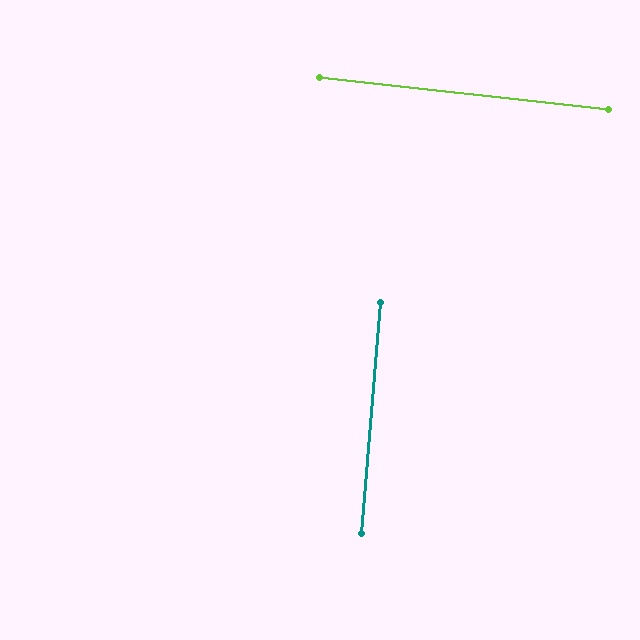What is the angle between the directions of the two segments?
Approximately 88 degrees.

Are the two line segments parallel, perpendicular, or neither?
Perpendicular — they meet at approximately 88°.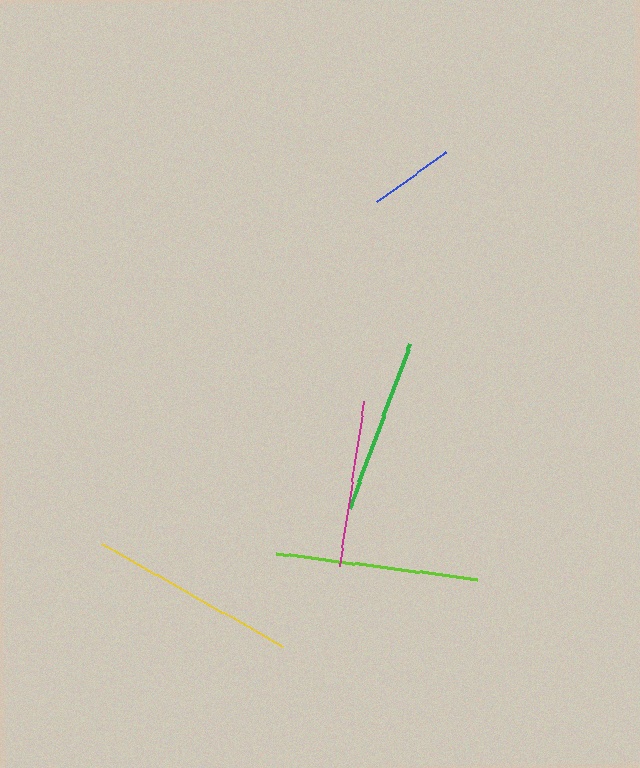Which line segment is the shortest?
The blue line is the shortest at approximately 86 pixels.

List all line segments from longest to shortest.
From longest to shortest: yellow, lime, green, magenta, blue.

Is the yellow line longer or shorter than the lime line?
The yellow line is longer than the lime line.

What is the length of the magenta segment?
The magenta segment is approximately 166 pixels long.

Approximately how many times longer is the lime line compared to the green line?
The lime line is approximately 1.2 times the length of the green line.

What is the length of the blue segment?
The blue segment is approximately 86 pixels long.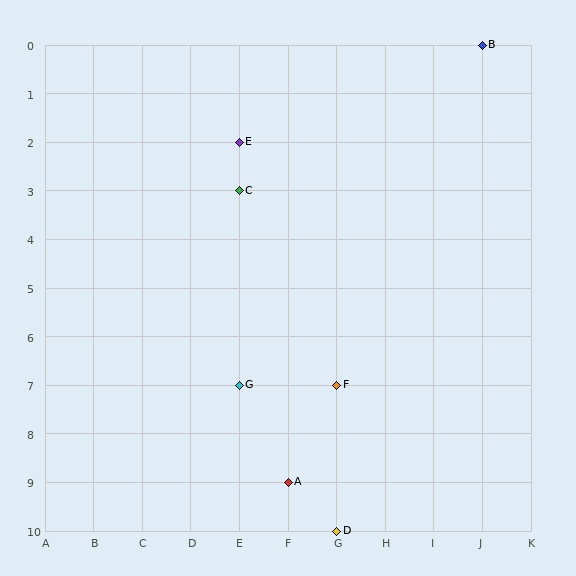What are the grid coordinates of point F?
Point F is at grid coordinates (G, 7).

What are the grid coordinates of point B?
Point B is at grid coordinates (J, 0).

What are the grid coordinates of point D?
Point D is at grid coordinates (G, 10).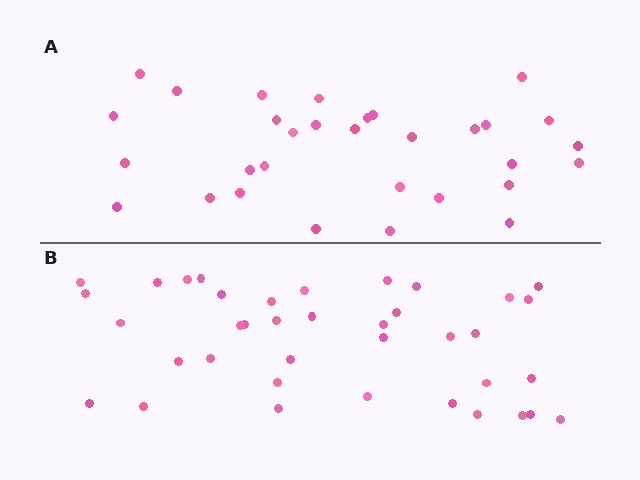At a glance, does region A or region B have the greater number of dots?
Region B (the bottom region) has more dots.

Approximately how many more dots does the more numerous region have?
Region B has roughly 8 or so more dots than region A.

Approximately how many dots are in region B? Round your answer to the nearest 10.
About 40 dots. (The exact count is 38, which rounds to 40.)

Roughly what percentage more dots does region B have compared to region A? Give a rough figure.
About 25% more.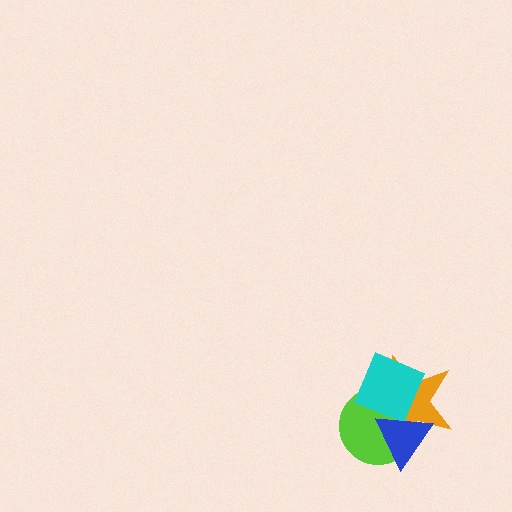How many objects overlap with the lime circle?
3 objects overlap with the lime circle.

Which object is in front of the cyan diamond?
The blue triangle is in front of the cyan diamond.